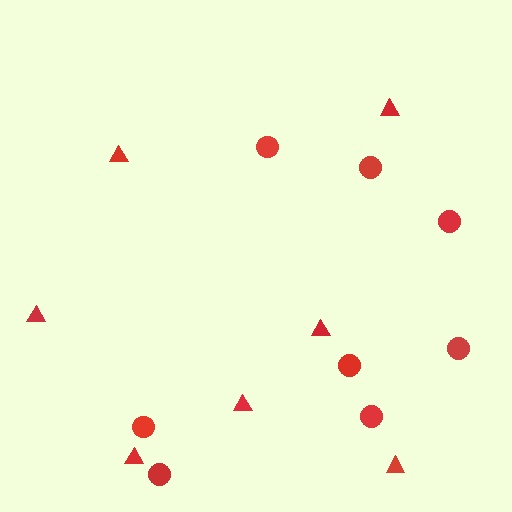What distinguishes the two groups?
There are 2 groups: one group of circles (8) and one group of triangles (7).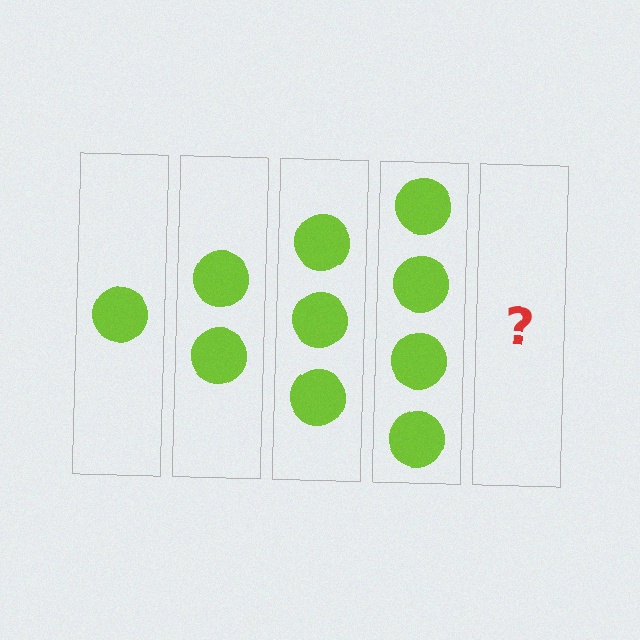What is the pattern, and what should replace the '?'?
The pattern is that each step adds one more circle. The '?' should be 5 circles.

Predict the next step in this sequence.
The next step is 5 circles.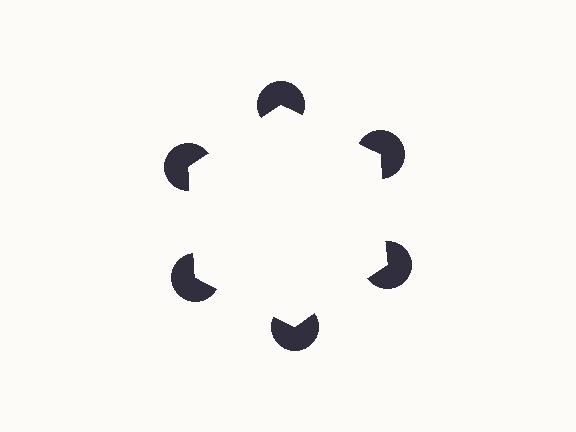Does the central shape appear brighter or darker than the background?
It typically appears slightly brighter than the background, even though no actual brightness change is drawn.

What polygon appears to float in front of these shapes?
An illusory hexagon — its edges are inferred from the aligned wedge cuts in the pac-man discs, not physically drawn.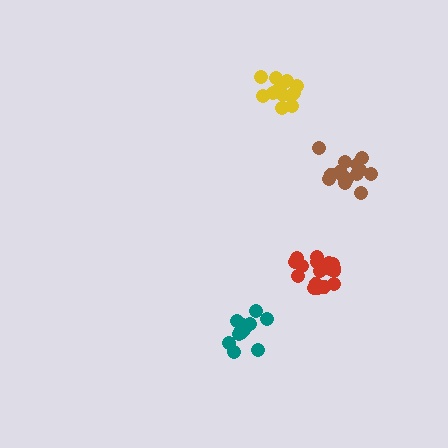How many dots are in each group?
Group 1: 13 dots, Group 2: 17 dots, Group 3: 14 dots, Group 4: 12 dots (56 total).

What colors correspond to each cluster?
The clusters are colored: teal, red, brown, yellow.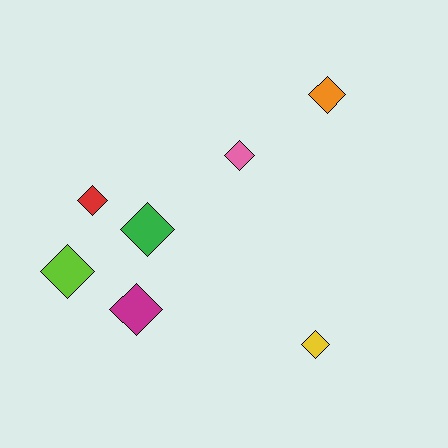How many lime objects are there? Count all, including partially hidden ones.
There is 1 lime object.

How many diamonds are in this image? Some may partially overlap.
There are 7 diamonds.